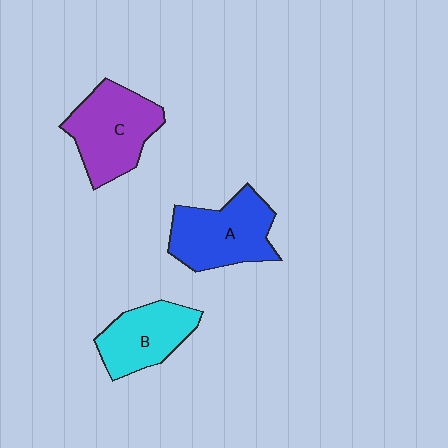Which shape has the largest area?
Shape C (purple).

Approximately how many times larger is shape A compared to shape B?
Approximately 1.2 times.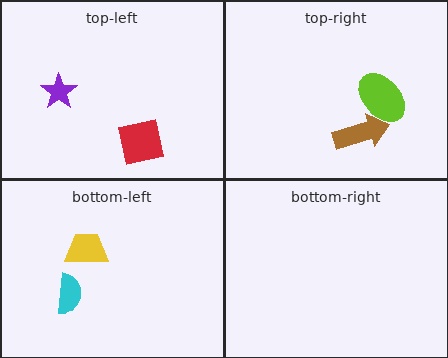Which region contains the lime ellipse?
The top-right region.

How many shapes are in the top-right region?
2.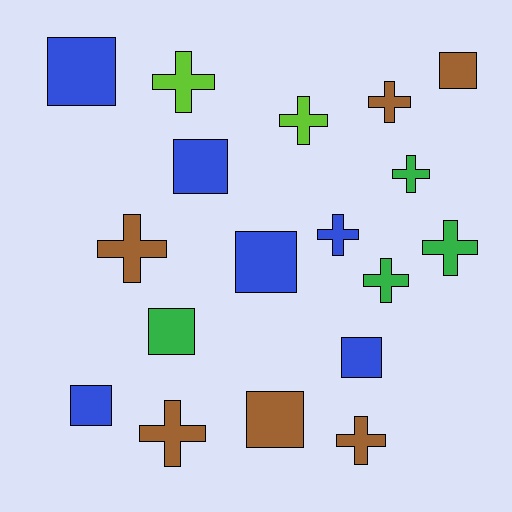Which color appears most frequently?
Blue, with 6 objects.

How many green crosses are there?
There are 3 green crosses.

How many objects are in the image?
There are 18 objects.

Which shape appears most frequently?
Cross, with 10 objects.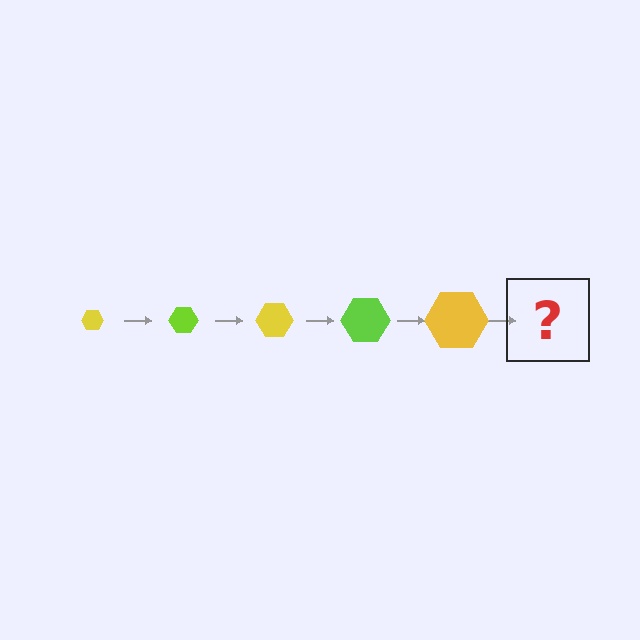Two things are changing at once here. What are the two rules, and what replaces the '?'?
The two rules are that the hexagon grows larger each step and the color cycles through yellow and lime. The '?' should be a lime hexagon, larger than the previous one.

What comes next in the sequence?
The next element should be a lime hexagon, larger than the previous one.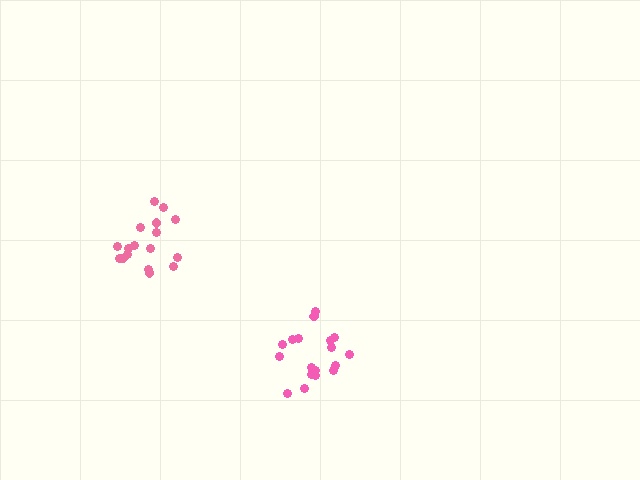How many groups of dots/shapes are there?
There are 2 groups.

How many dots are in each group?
Group 1: 18 dots, Group 2: 17 dots (35 total).